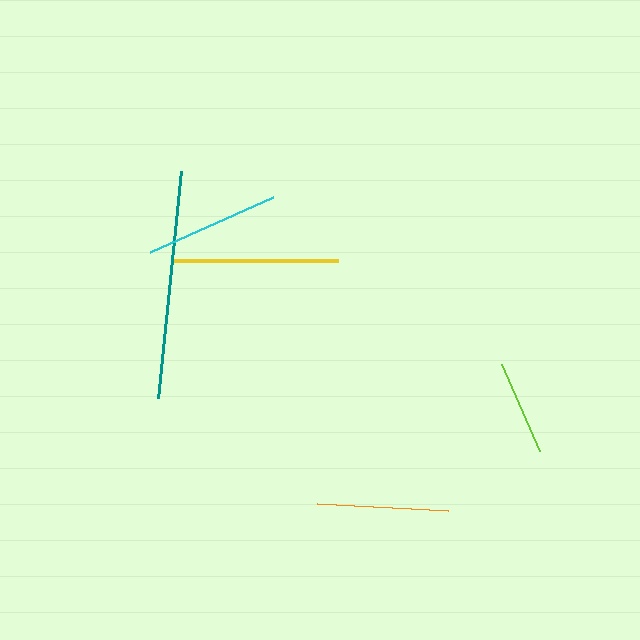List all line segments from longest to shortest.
From longest to shortest: teal, yellow, cyan, orange, lime.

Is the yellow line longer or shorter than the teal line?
The teal line is longer than the yellow line.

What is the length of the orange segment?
The orange segment is approximately 131 pixels long.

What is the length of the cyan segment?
The cyan segment is approximately 135 pixels long.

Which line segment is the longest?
The teal line is the longest at approximately 228 pixels.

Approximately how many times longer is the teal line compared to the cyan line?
The teal line is approximately 1.7 times the length of the cyan line.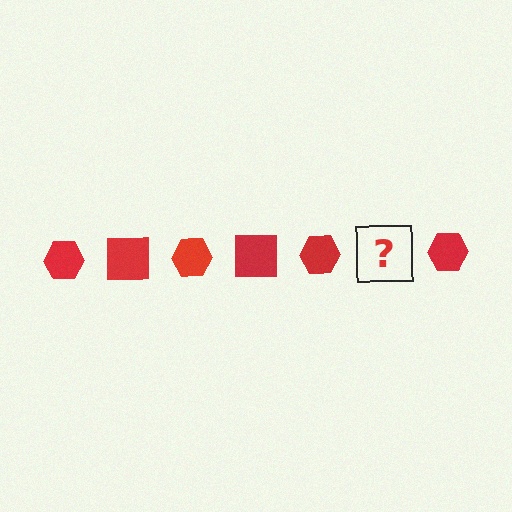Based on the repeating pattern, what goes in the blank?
The blank should be a red square.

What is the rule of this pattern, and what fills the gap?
The rule is that the pattern cycles through hexagon, square shapes in red. The gap should be filled with a red square.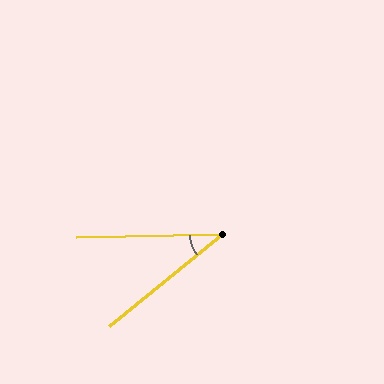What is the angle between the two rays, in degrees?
Approximately 38 degrees.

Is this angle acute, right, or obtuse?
It is acute.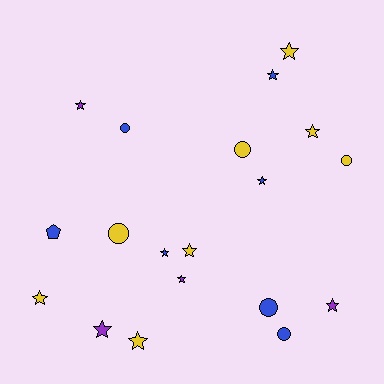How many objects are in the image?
There are 19 objects.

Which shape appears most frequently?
Star, with 12 objects.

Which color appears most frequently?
Yellow, with 8 objects.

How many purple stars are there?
There are 4 purple stars.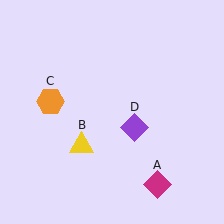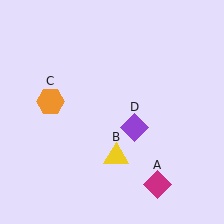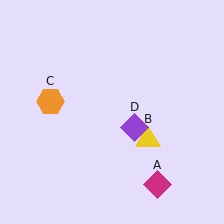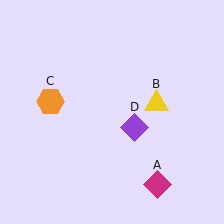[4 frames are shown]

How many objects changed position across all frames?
1 object changed position: yellow triangle (object B).